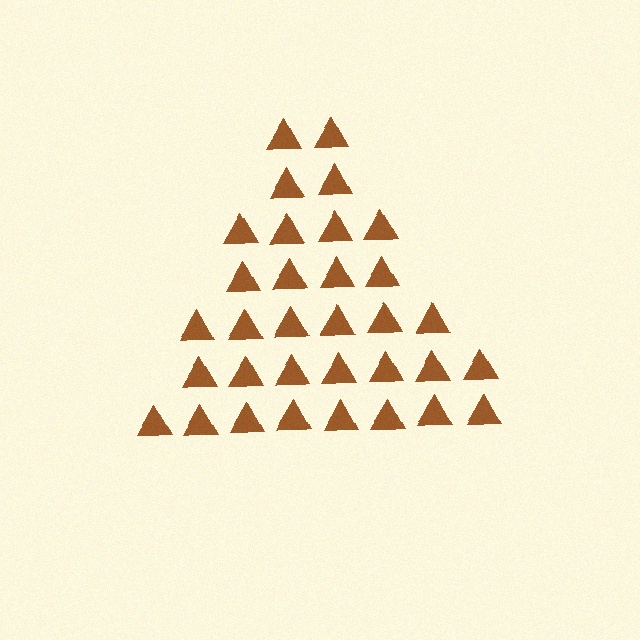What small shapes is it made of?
It is made of small triangles.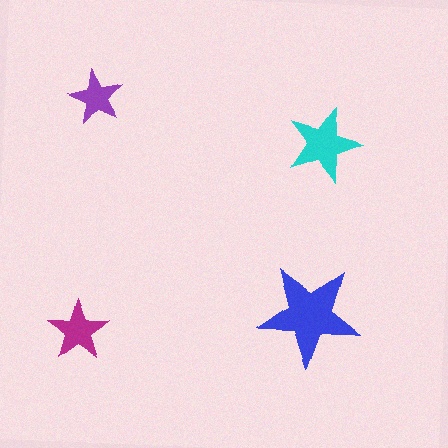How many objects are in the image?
There are 4 objects in the image.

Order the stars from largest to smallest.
the blue one, the cyan one, the magenta one, the purple one.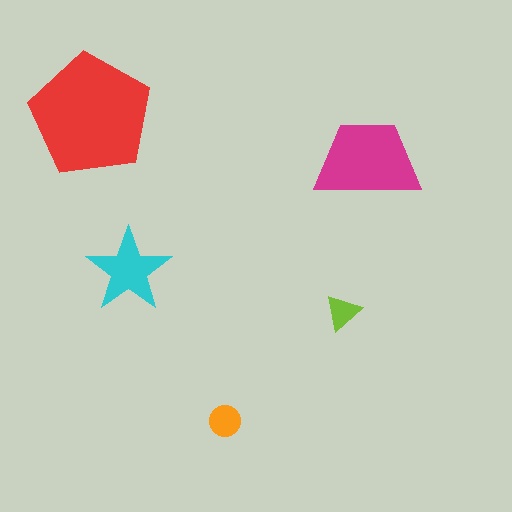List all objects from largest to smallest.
The red pentagon, the magenta trapezoid, the cyan star, the orange circle, the lime triangle.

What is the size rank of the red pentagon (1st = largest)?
1st.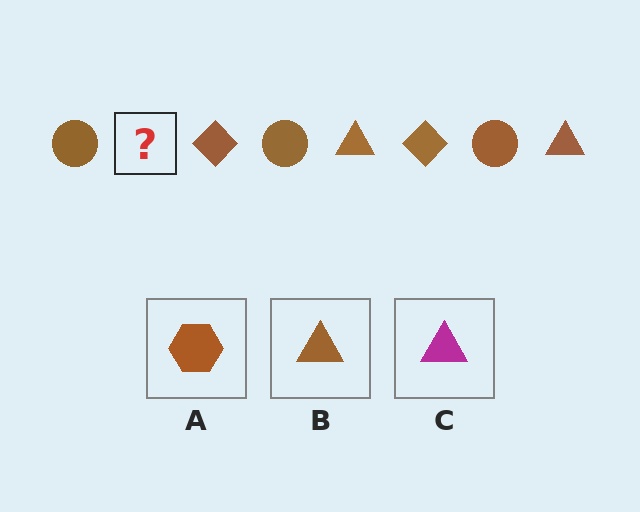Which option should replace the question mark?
Option B.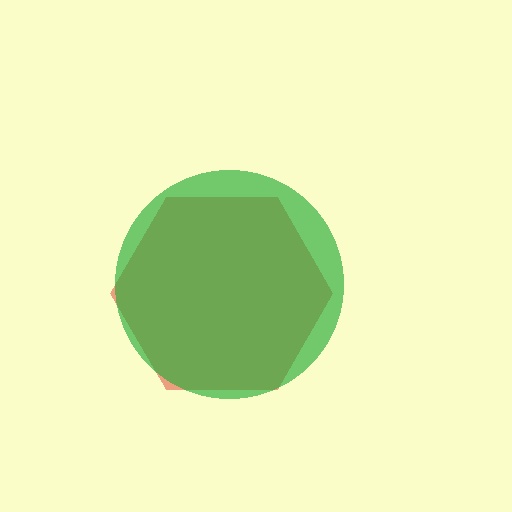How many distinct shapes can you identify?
There are 2 distinct shapes: a red hexagon, a green circle.